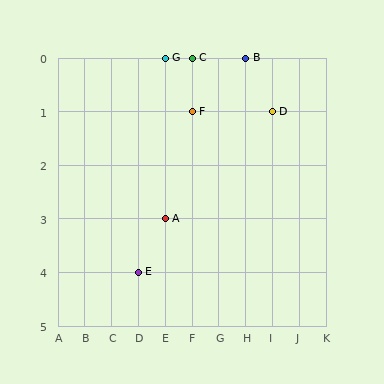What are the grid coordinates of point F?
Point F is at grid coordinates (F, 1).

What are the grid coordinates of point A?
Point A is at grid coordinates (E, 3).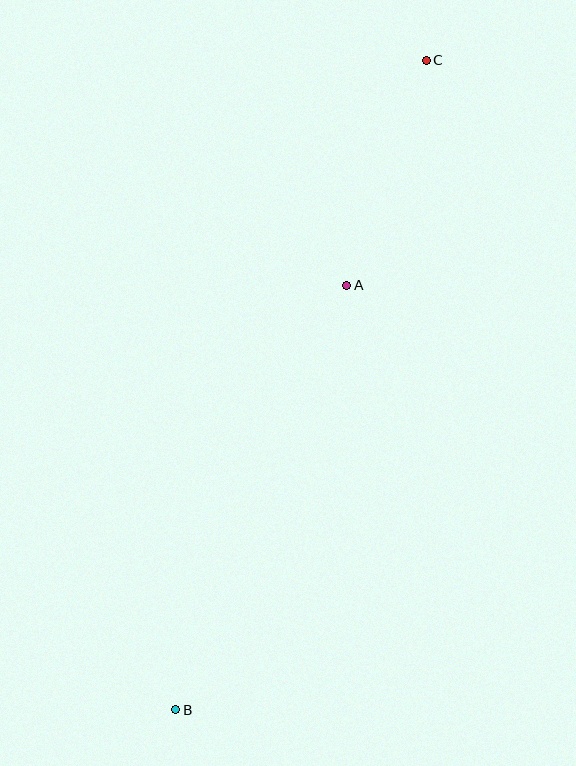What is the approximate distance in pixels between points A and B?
The distance between A and B is approximately 457 pixels.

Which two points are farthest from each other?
Points B and C are farthest from each other.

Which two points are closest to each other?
Points A and C are closest to each other.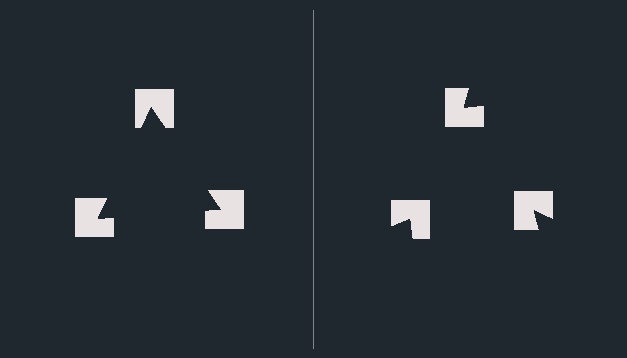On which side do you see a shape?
An illusory triangle appears on the left side. On the right side the wedge cuts are rotated, so no coherent shape forms.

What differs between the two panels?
The notched squares are positioned identically on both sides; only the wedge orientations differ. On the left they align to a triangle; on the right they are misaligned.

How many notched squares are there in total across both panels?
6 — 3 on each side.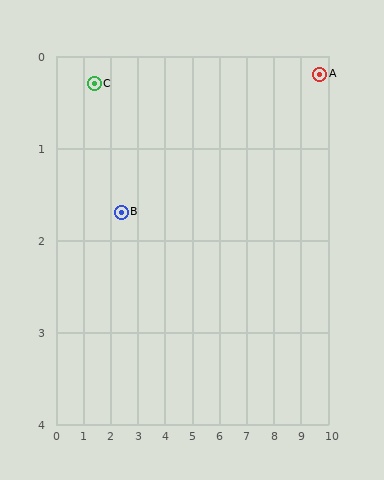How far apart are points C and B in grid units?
Points C and B are about 1.7 grid units apart.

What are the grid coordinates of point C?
Point C is at approximately (1.4, 0.3).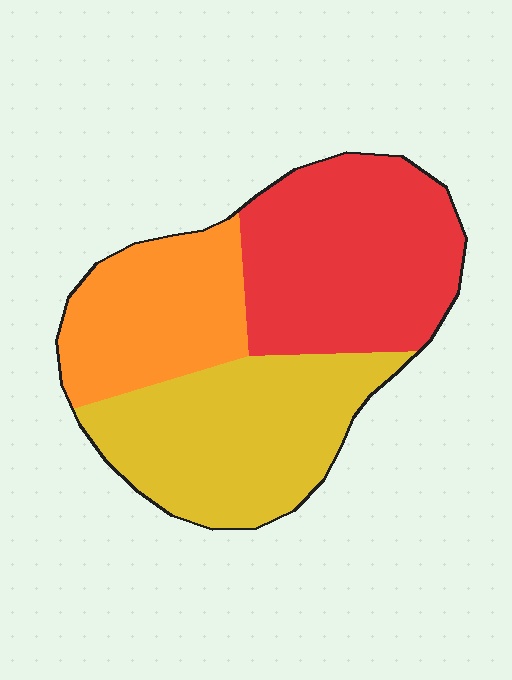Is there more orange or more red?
Red.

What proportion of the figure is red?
Red takes up about three eighths (3/8) of the figure.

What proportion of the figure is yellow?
Yellow covers around 35% of the figure.